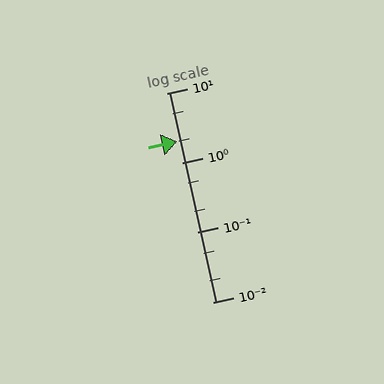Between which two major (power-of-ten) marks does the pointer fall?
The pointer is between 1 and 10.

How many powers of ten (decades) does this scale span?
The scale spans 3 decades, from 0.01 to 10.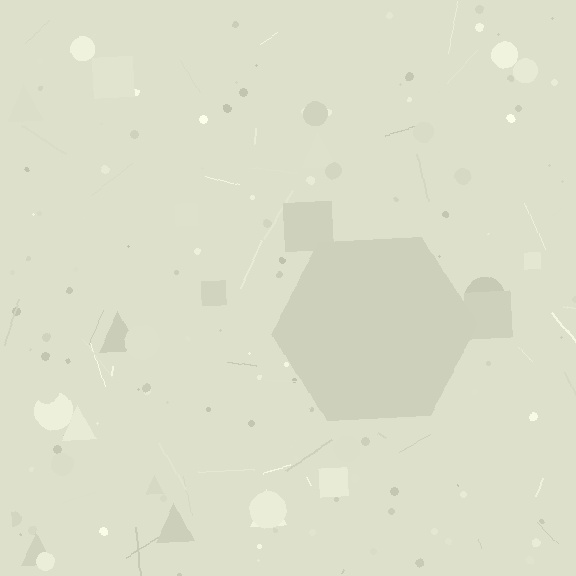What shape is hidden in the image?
A hexagon is hidden in the image.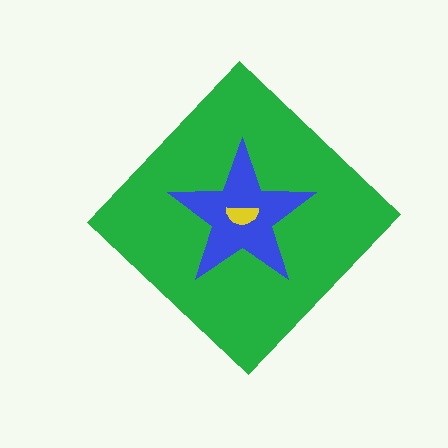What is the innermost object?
The yellow semicircle.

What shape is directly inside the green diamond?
The blue star.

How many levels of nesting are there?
3.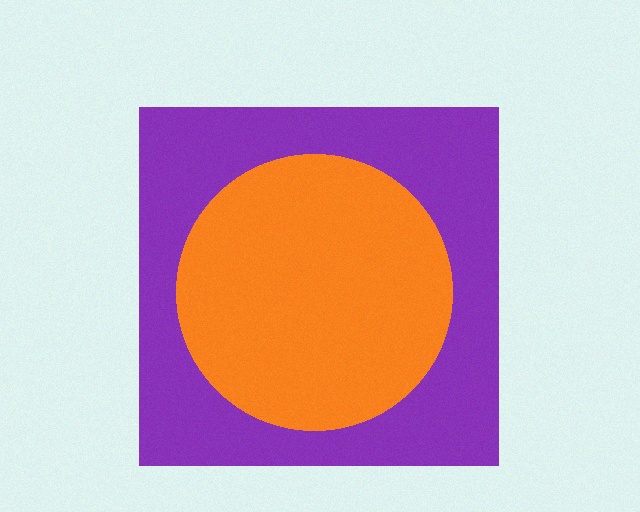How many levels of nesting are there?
2.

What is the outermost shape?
The purple square.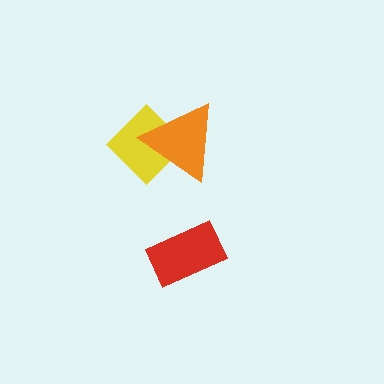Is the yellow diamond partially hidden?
Yes, it is partially covered by another shape.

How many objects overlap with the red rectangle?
0 objects overlap with the red rectangle.